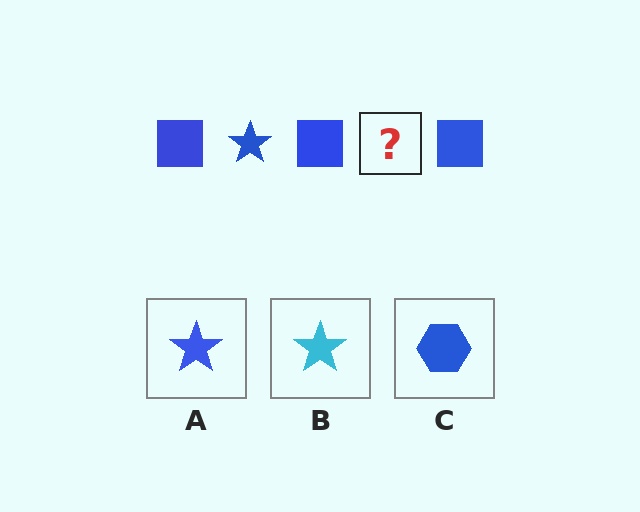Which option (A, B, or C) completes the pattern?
A.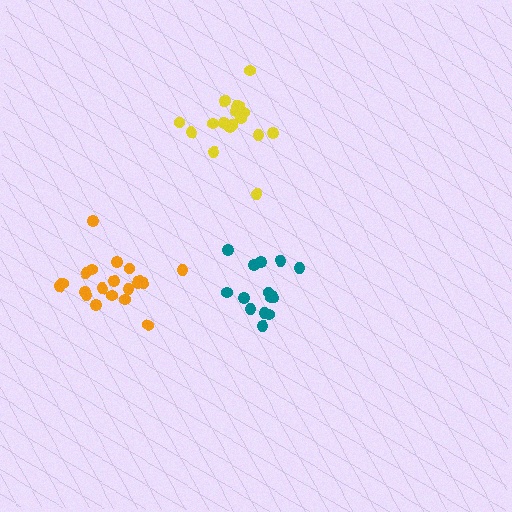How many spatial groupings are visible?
There are 3 spatial groupings.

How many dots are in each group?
Group 1: 19 dots, Group 2: 14 dots, Group 3: 20 dots (53 total).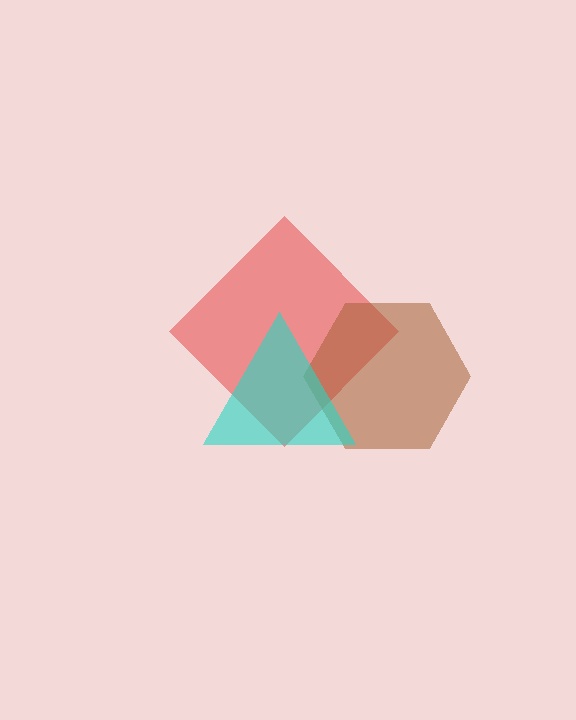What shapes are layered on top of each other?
The layered shapes are: a red diamond, a brown hexagon, a cyan triangle.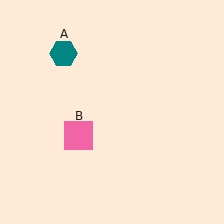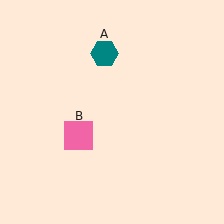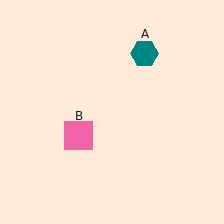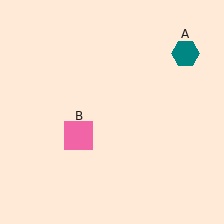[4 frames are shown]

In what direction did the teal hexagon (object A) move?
The teal hexagon (object A) moved right.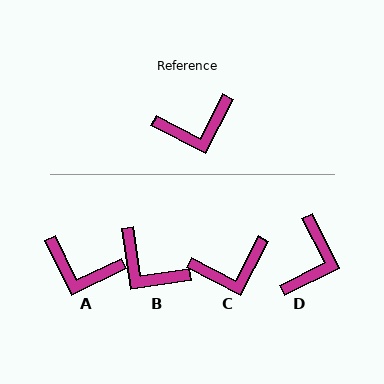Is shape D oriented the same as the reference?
No, it is off by about 54 degrees.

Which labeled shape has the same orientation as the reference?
C.